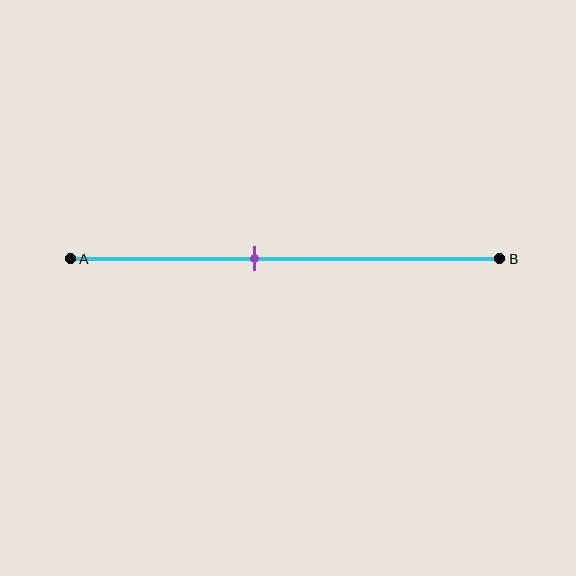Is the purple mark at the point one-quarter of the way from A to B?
No, the mark is at about 45% from A, not at the 25% one-quarter point.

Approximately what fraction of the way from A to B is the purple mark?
The purple mark is approximately 45% of the way from A to B.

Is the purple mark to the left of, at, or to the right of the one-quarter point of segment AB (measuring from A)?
The purple mark is to the right of the one-quarter point of segment AB.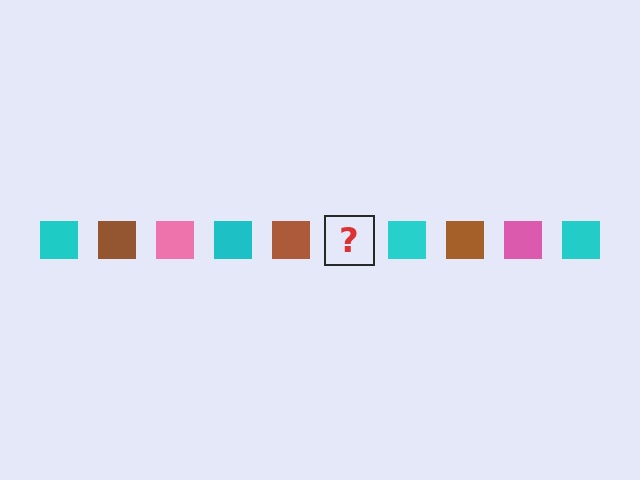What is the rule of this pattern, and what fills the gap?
The rule is that the pattern cycles through cyan, brown, pink squares. The gap should be filled with a pink square.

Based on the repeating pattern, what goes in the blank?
The blank should be a pink square.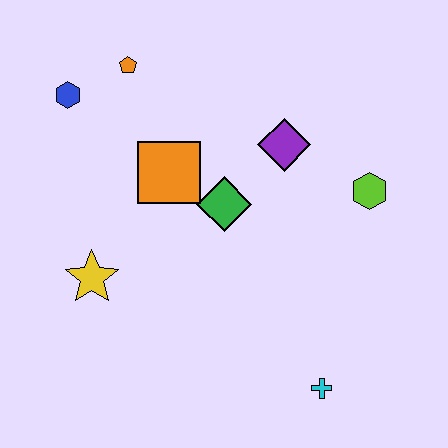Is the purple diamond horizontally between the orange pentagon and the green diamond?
No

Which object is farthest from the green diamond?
The cyan cross is farthest from the green diamond.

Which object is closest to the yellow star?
The orange square is closest to the yellow star.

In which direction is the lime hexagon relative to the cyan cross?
The lime hexagon is above the cyan cross.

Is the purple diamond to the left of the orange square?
No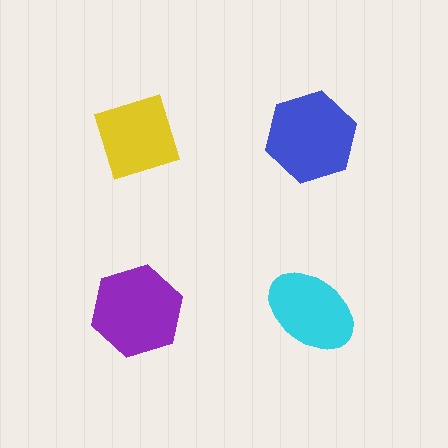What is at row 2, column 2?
A cyan ellipse.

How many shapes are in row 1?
2 shapes.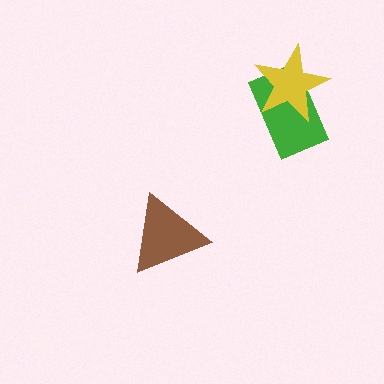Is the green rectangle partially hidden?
Yes, it is partially covered by another shape.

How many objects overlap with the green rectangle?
1 object overlaps with the green rectangle.